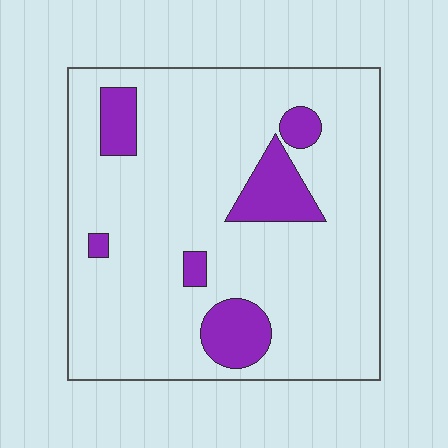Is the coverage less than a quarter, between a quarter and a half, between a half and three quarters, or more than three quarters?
Less than a quarter.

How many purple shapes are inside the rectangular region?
6.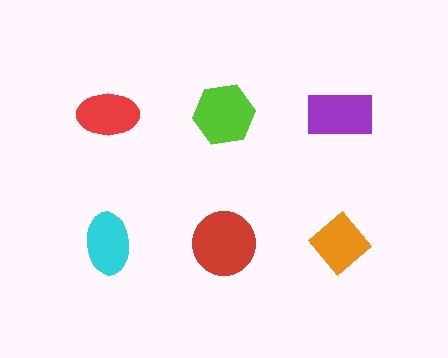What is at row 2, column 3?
An orange diamond.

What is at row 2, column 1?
A cyan ellipse.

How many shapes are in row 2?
3 shapes.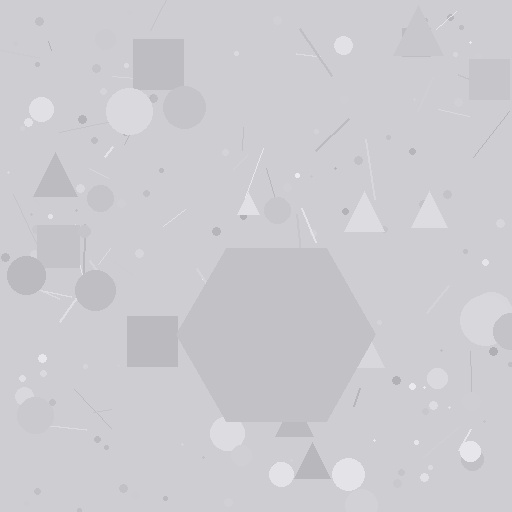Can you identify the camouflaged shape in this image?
The camouflaged shape is a hexagon.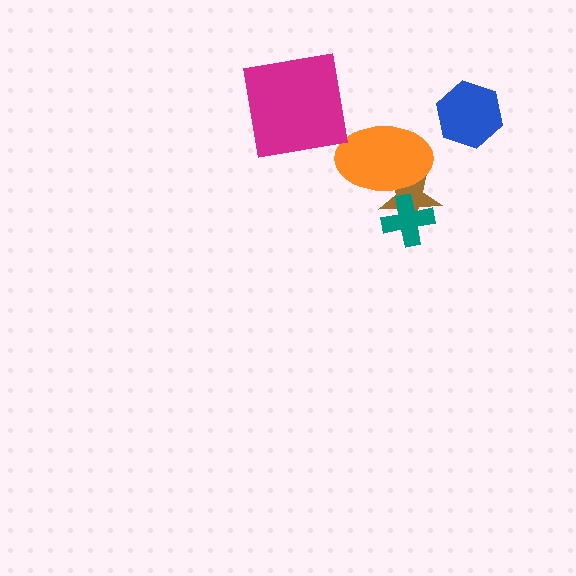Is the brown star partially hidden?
Yes, it is partially covered by another shape.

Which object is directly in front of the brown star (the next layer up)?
The orange ellipse is directly in front of the brown star.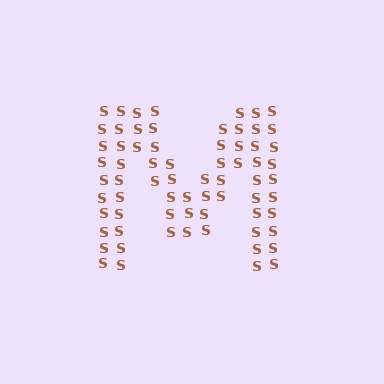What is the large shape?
The large shape is the letter M.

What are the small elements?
The small elements are letter S's.